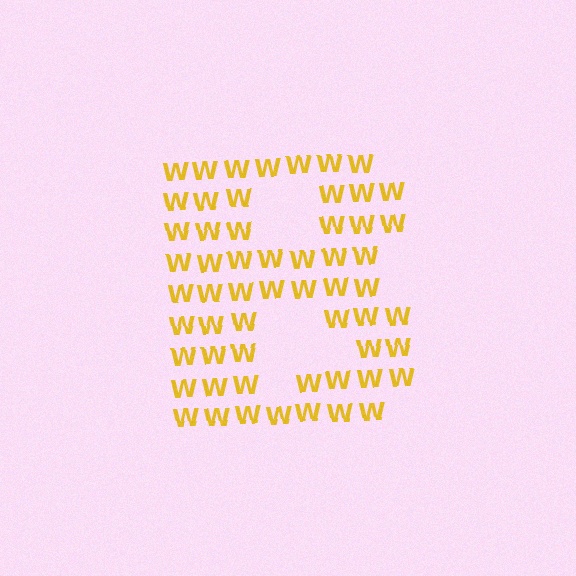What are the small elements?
The small elements are letter W's.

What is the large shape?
The large shape is the letter B.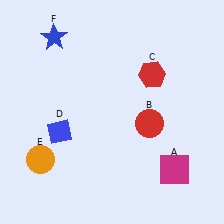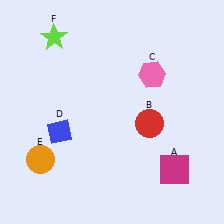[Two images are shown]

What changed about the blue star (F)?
In Image 1, F is blue. In Image 2, it changed to lime.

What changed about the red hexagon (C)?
In Image 1, C is red. In Image 2, it changed to pink.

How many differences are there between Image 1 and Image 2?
There are 2 differences between the two images.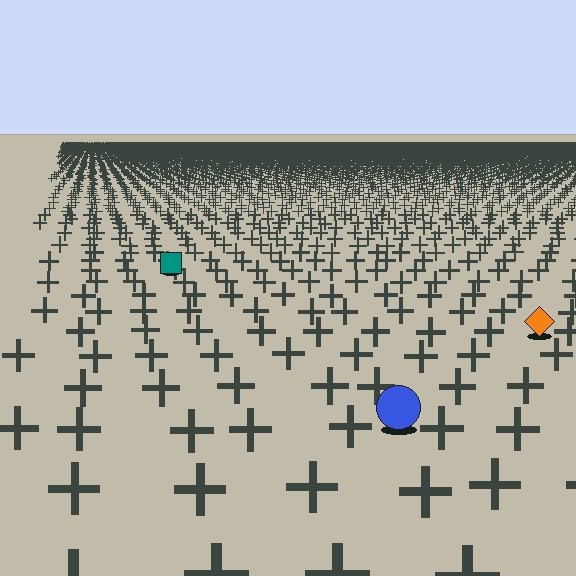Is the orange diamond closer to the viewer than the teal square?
Yes. The orange diamond is closer — you can tell from the texture gradient: the ground texture is coarser near it.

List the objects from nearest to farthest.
From nearest to farthest: the blue circle, the orange diamond, the teal square.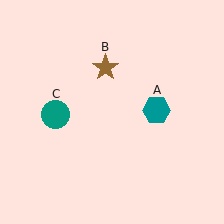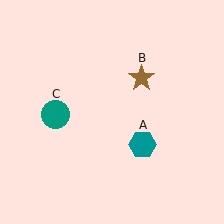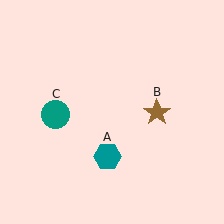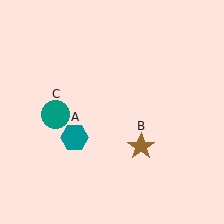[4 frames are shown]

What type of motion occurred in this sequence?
The teal hexagon (object A), brown star (object B) rotated clockwise around the center of the scene.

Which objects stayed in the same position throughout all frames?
Teal circle (object C) remained stationary.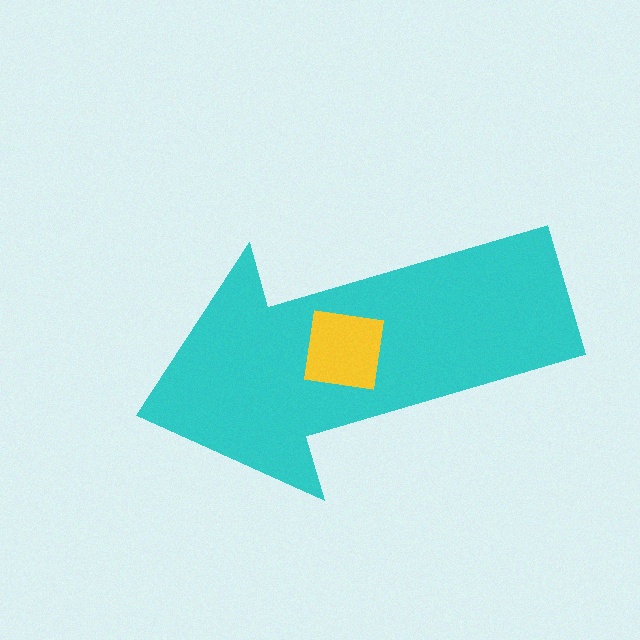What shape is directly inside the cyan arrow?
The yellow square.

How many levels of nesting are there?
2.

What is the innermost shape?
The yellow square.